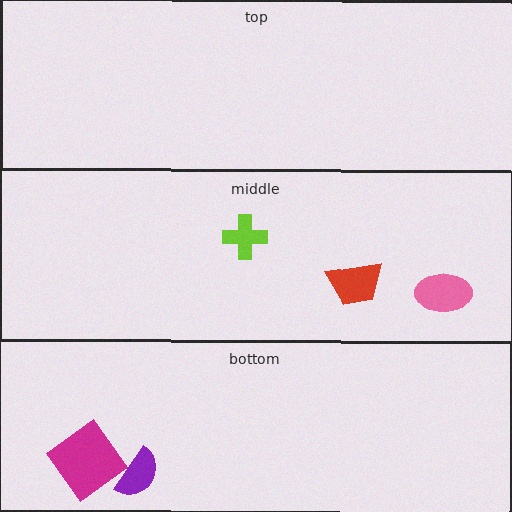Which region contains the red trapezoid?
The middle region.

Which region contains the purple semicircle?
The bottom region.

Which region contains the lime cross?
The middle region.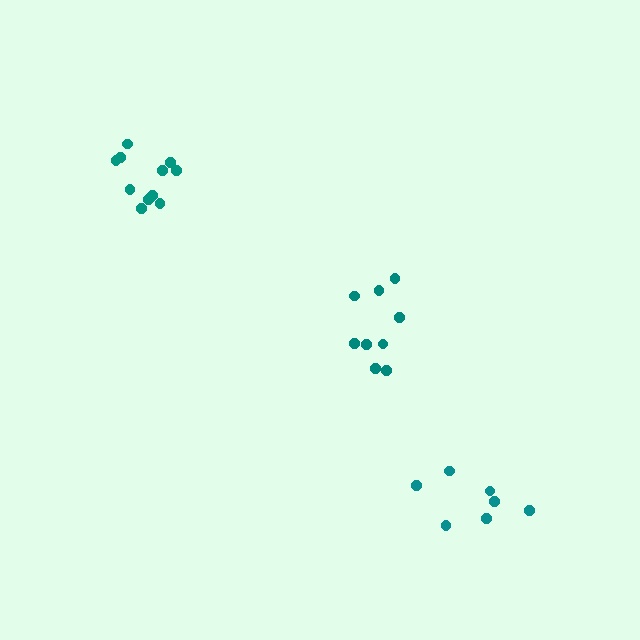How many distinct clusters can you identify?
There are 3 distinct clusters.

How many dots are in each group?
Group 1: 11 dots, Group 2: 7 dots, Group 3: 9 dots (27 total).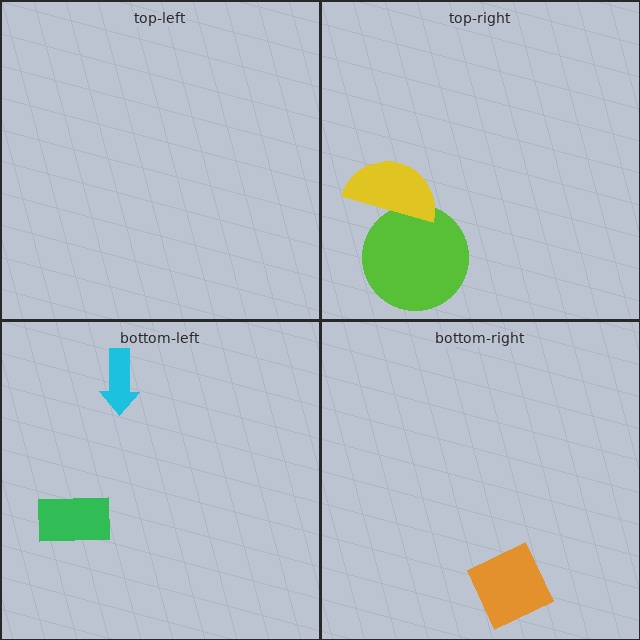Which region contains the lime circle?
The top-right region.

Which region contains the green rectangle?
The bottom-left region.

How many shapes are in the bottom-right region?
1.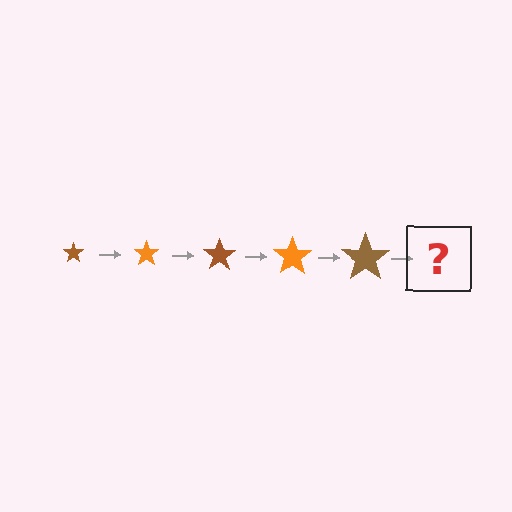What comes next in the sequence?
The next element should be an orange star, larger than the previous one.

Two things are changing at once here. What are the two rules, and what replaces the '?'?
The two rules are that the star grows larger each step and the color cycles through brown and orange. The '?' should be an orange star, larger than the previous one.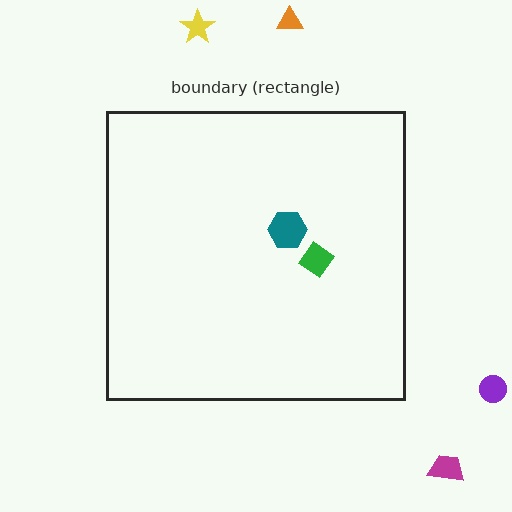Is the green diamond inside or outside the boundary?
Inside.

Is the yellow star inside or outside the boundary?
Outside.